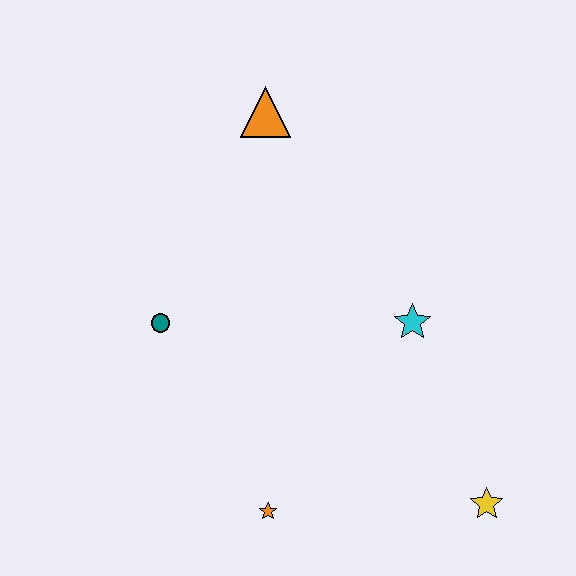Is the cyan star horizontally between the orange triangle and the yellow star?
Yes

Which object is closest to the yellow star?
The cyan star is closest to the yellow star.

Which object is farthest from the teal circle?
The yellow star is farthest from the teal circle.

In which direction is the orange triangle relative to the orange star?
The orange triangle is above the orange star.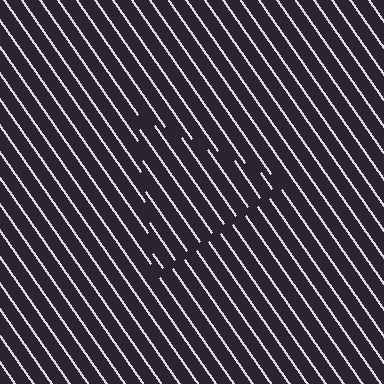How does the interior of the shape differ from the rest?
The interior of the shape contains the same grating, shifted by half a period — the contour is defined by the phase discontinuity where line-ends from the inner and outer gratings abut.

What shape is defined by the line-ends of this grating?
An illusory triangle. The interior of the shape contains the same grating, shifted by half a period — the contour is defined by the phase discontinuity where line-ends from the inner and outer gratings abut.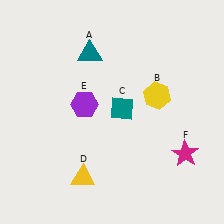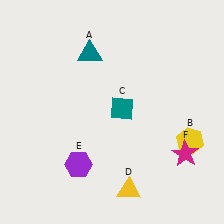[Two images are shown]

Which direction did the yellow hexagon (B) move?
The yellow hexagon (B) moved down.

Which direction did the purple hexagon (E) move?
The purple hexagon (E) moved down.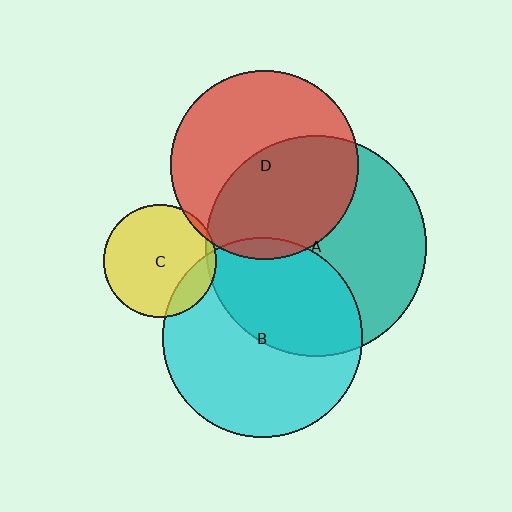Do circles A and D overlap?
Yes.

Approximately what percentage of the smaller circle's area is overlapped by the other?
Approximately 50%.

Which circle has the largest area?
Circle A (teal).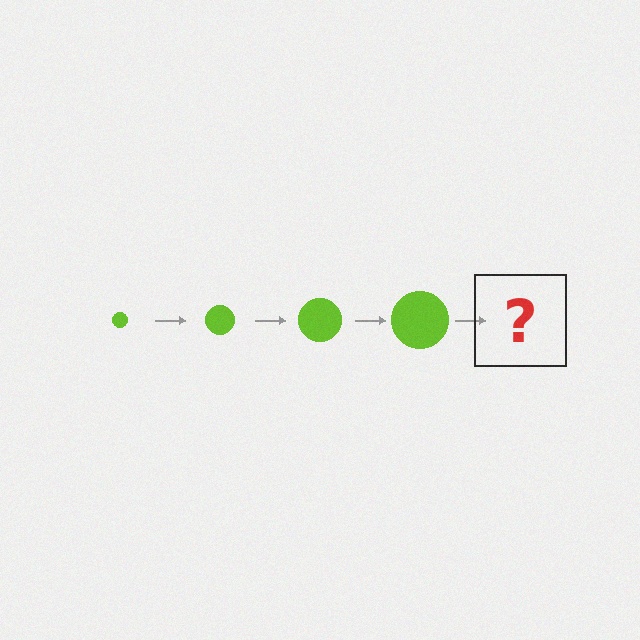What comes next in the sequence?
The next element should be a lime circle, larger than the previous one.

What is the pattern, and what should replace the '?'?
The pattern is that the circle gets progressively larger each step. The '?' should be a lime circle, larger than the previous one.